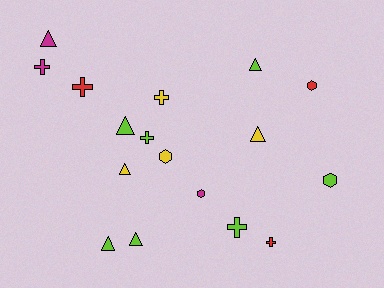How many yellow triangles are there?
There are 2 yellow triangles.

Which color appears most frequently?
Lime, with 7 objects.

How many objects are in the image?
There are 17 objects.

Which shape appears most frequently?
Triangle, with 7 objects.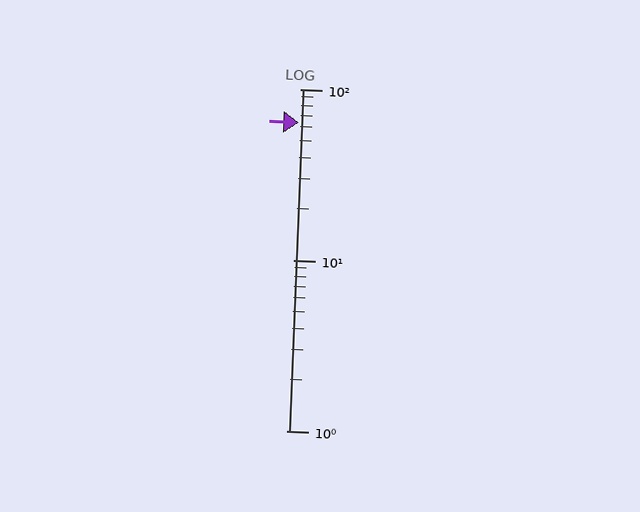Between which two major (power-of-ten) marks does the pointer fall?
The pointer is between 10 and 100.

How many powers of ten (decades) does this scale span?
The scale spans 2 decades, from 1 to 100.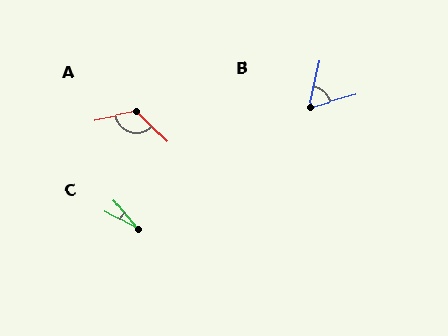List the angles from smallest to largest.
C (22°), B (62°), A (124°).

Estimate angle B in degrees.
Approximately 62 degrees.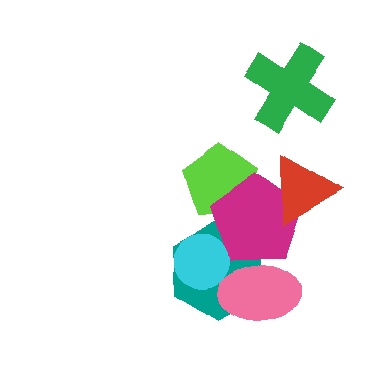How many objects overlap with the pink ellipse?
2 objects overlap with the pink ellipse.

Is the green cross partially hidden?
No, no other shape covers it.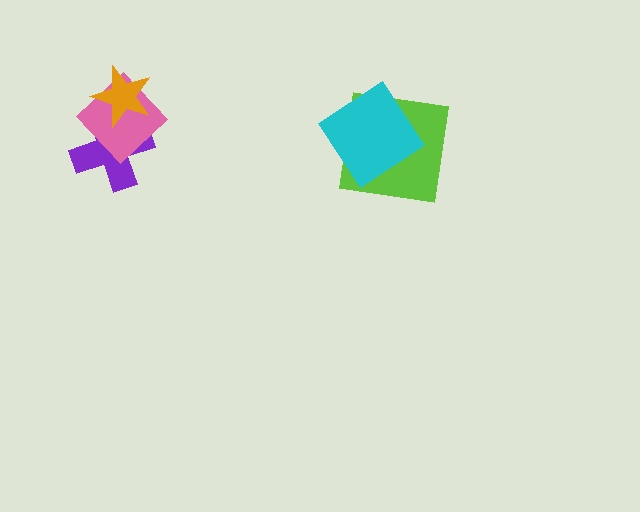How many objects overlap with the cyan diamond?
1 object overlaps with the cyan diamond.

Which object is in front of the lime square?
The cyan diamond is in front of the lime square.